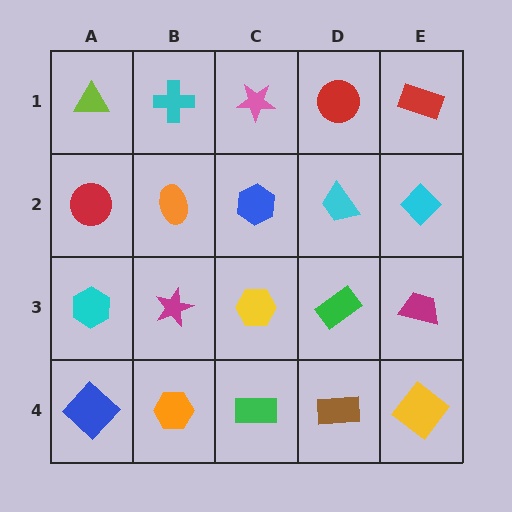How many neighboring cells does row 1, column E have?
2.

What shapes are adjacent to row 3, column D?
A cyan trapezoid (row 2, column D), a brown rectangle (row 4, column D), a yellow hexagon (row 3, column C), a magenta trapezoid (row 3, column E).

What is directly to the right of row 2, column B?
A blue hexagon.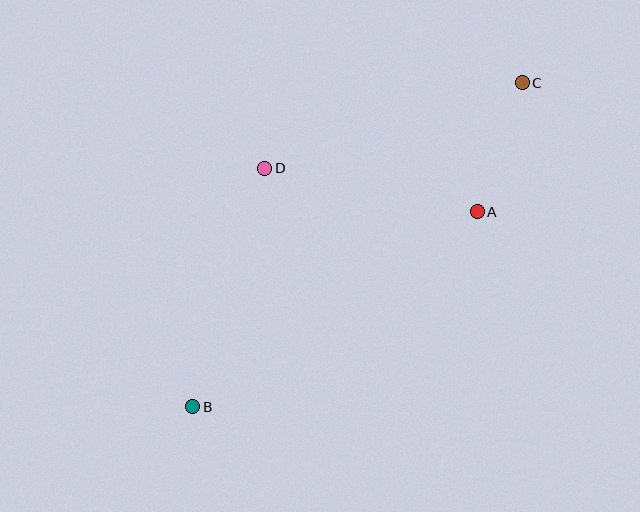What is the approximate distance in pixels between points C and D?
The distance between C and D is approximately 271 pixels.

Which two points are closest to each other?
Points A and C are closest to each other.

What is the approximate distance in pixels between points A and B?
The distance between A and B is approximately 345 pixels.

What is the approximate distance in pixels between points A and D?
The distance between A and D is approximately 217 pixels.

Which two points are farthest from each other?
Points B and C are farthest from each other.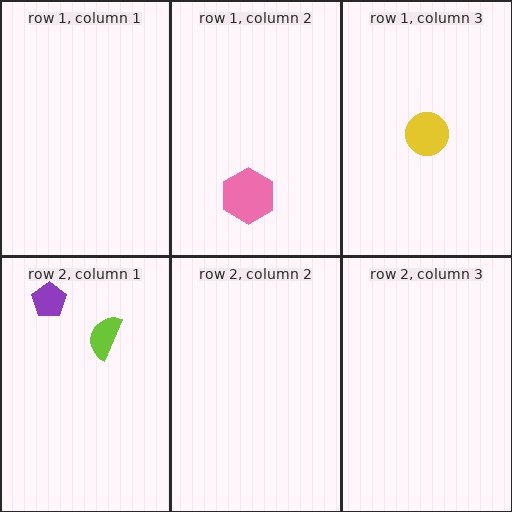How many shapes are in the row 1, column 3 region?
1.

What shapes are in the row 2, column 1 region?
The purple pentagon, the lime semicircle.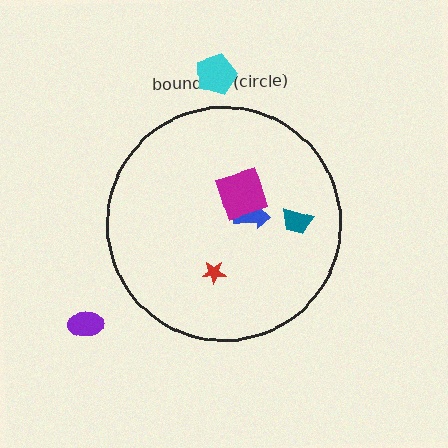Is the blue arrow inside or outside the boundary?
Inside.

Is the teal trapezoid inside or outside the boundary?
Inside.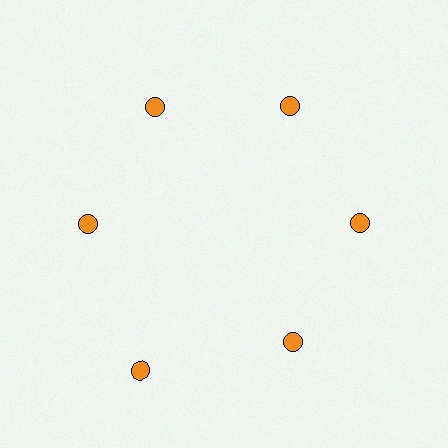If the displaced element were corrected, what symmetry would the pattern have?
It would have 6-fold rotational symmetry — the pattern would map onto itself every 60 degrees.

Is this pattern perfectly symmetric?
No. The 6 orange circles are arranged in a ring, but one element near the 7 o'clock position is pushed outward from the center, breaking the 6-fold rotational symmetry.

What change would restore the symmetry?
The symmetry would be restored by moving it inward, back onto the ring so that all 6 circles sit at equal angles and equal distance from the center.